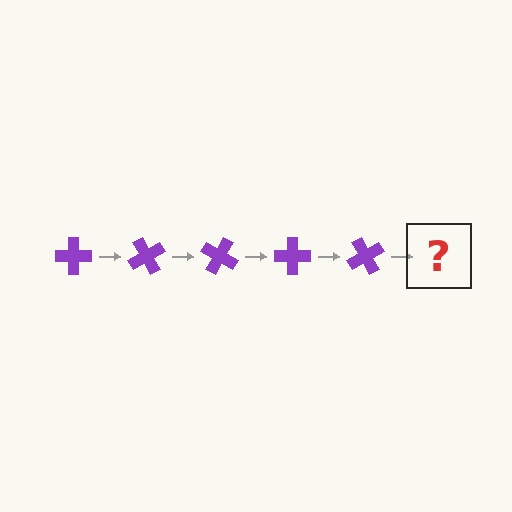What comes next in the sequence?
The next element should be a purple cross rotated 300 degrees.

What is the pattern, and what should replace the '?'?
The pattern is that the cross rotates 60 degrees each step. The '?' should be a purple cross rotated 300 degrees.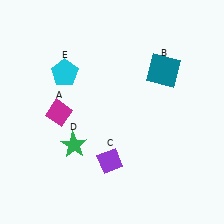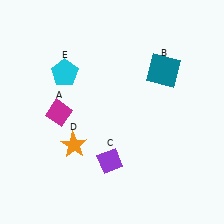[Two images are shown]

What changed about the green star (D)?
In Image 1, D is green. In Image 2, it changed to orange.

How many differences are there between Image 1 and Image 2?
There is 1 difference between the two images.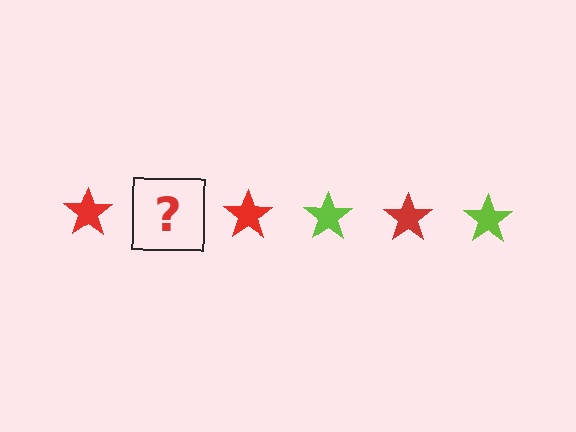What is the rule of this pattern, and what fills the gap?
The rule is that the pattern cycles through red, lime stars. The gap should be filled with a lime star.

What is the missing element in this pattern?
The missing element is a lime star.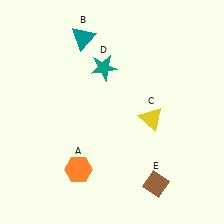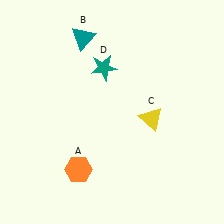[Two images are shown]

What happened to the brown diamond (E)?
The brown diamond (E) was removed in Image 2. It was in the bottom-right area of Image 1.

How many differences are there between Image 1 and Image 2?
There is 1 difference between the two images.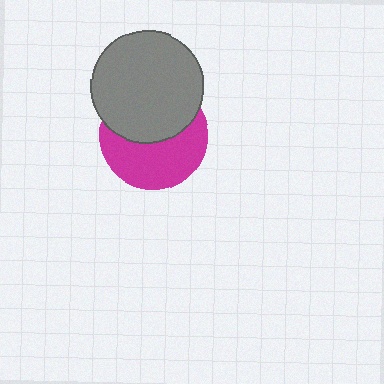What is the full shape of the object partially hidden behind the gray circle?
The partially hidden object is a magenta circle.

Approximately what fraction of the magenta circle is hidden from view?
Roughly 48% of the magenta circle is hidden behind the gray circle.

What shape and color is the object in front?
The object in front is a gray circle.